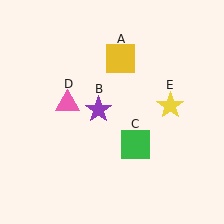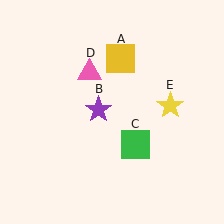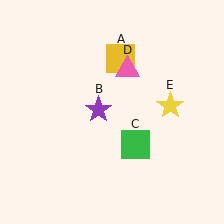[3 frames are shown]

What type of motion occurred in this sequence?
The pink triangle (object D) rotated clockwise around the center of the scene.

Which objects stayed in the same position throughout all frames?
Yellow square (object A) and purple star (object B) and green square (object C) and yellow star (object E) remained stationary.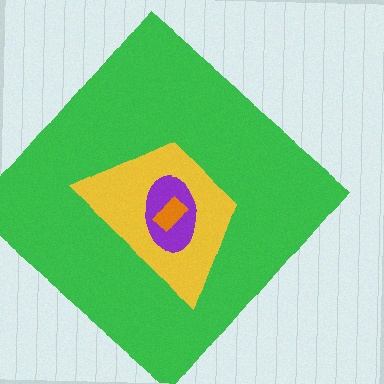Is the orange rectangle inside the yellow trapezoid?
Yes.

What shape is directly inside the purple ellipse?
The orange rectangle.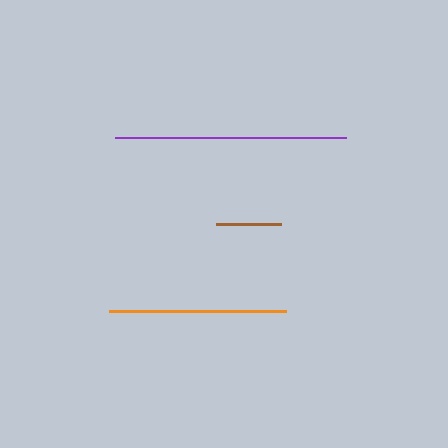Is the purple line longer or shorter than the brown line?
The purple line is longer than the brown line.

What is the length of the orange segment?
The orange segment is approximately 176 pixels long.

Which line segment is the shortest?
The brown line is the shortest at approximately 65 pixels.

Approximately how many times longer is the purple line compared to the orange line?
The purple line is approximately 1.3 times the length of the orange line.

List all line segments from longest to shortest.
From longest to shortest: purple, orange, brown.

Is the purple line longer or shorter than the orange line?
The purple line is longer than the orange line.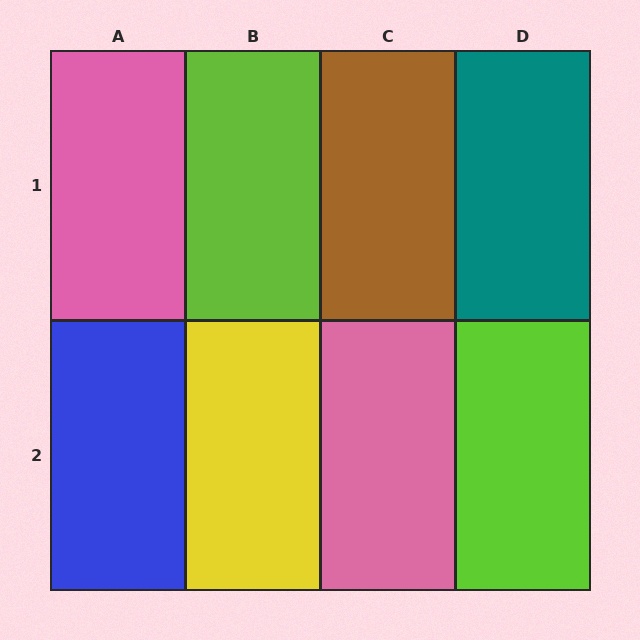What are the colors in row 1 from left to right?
Pink, lime, brown, teal.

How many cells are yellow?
1 cell is yellow.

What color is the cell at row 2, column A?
Blue.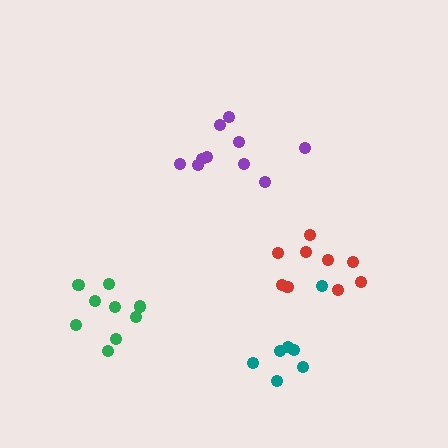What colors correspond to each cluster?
The clusters are colored: green, teal, red, purple.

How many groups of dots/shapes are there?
There are 4 groups.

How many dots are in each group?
Group 1: 9 dots, Group 2: 7 dots, Group 3: 9 dots, Group 4: 10 dots (35 total).